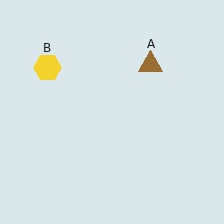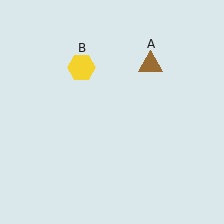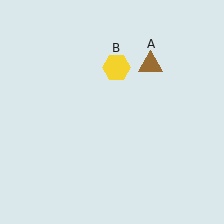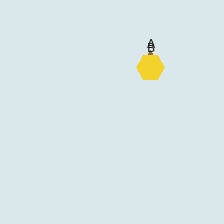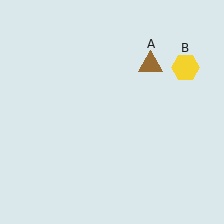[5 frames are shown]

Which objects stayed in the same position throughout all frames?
Brown triangle (object A) remained stationary.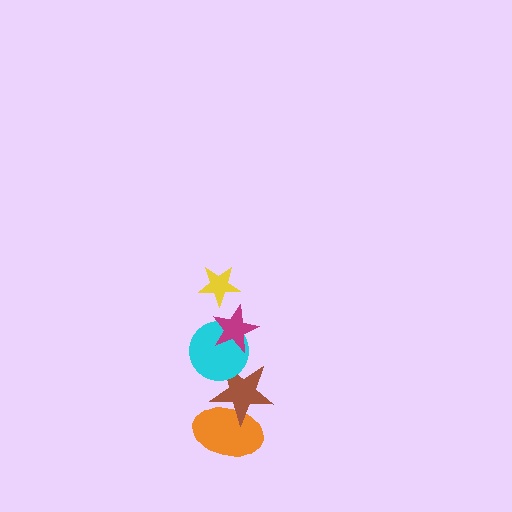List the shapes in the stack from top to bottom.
From top to bottom: the yellow star, the magenta star, the cyan circle, the brown star, the orange ellipse.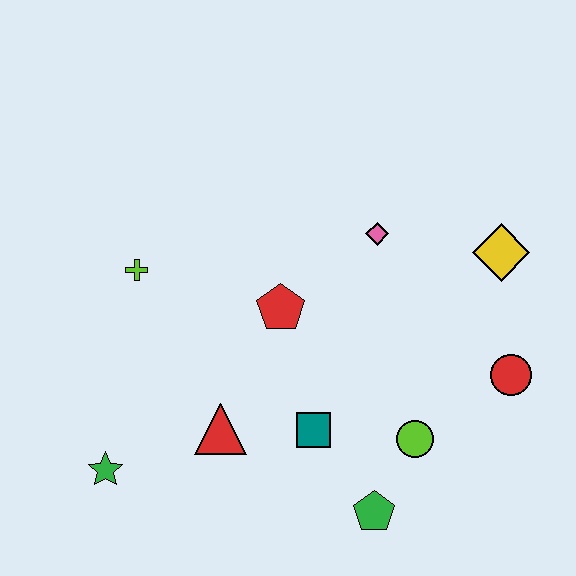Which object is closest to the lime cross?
The red pentagon is closest to the lime cross.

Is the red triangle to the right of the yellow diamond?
No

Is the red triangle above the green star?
Yes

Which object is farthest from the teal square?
The yellow diamond is farthest from the teal square.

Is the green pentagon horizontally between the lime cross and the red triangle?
No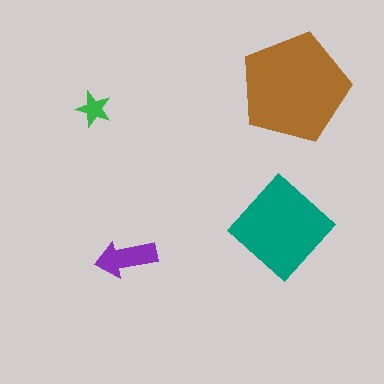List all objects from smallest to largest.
The green star, the purple arrow, the teal diamond, the brown pentagon.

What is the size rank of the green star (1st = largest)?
4th.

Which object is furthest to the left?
The green star is leftmost.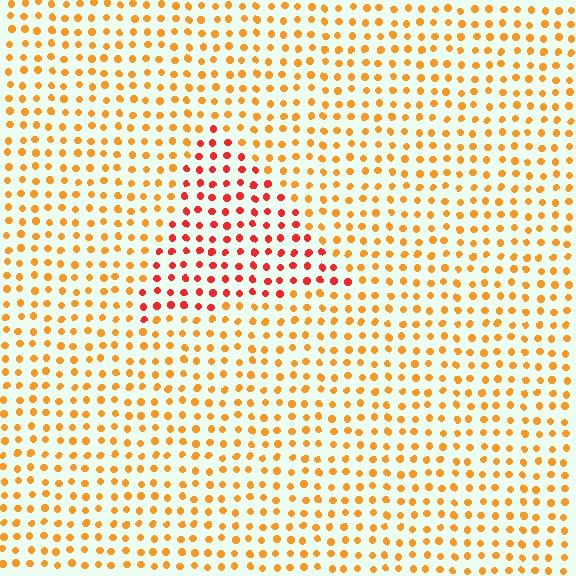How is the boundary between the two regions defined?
The boundary is defined purely by a slight shift in hue (about 35 degrees). Spacing, size, and orientation are identical on both sides.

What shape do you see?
I see a triangle.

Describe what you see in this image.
The image is filled with small orange elements in a uniform arrangement. A triangle-shaped region is visible where the elements are tinted to a slightly different hue, forming a subtle color boundary.